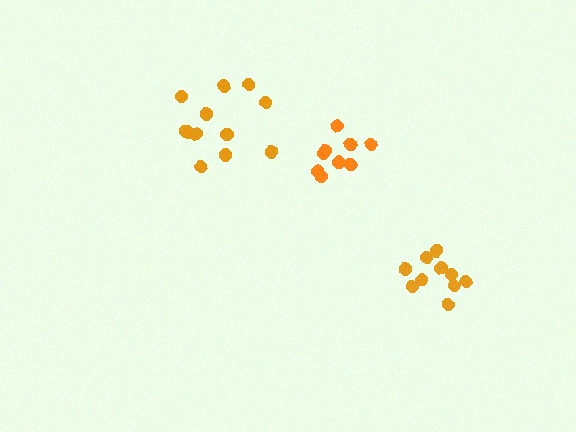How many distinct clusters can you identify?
There are 3 distinct clusters.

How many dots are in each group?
Group 1: 10 dots, Group 2: 12 dots, Group 3: 9 dots (31 total).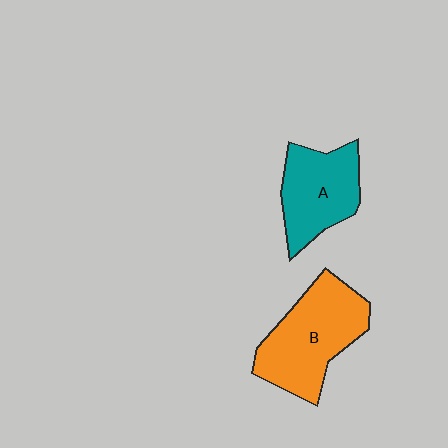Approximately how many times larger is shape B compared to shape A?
Approximately 1.3 times.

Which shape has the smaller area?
Shape A (teal).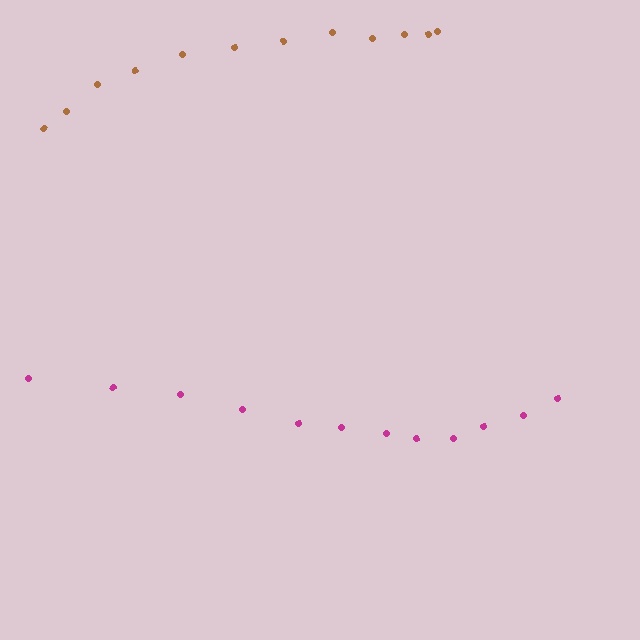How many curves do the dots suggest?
There are 2 distinct paths.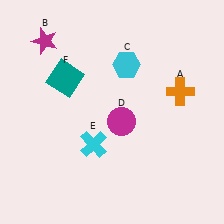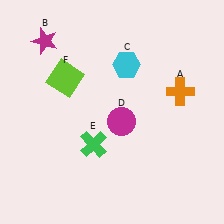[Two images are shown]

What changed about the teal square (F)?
In Image 1, F is teal. In Image 2, it changed to lime.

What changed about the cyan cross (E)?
In Image 1, E is cyan. In Image 2, it changed to green.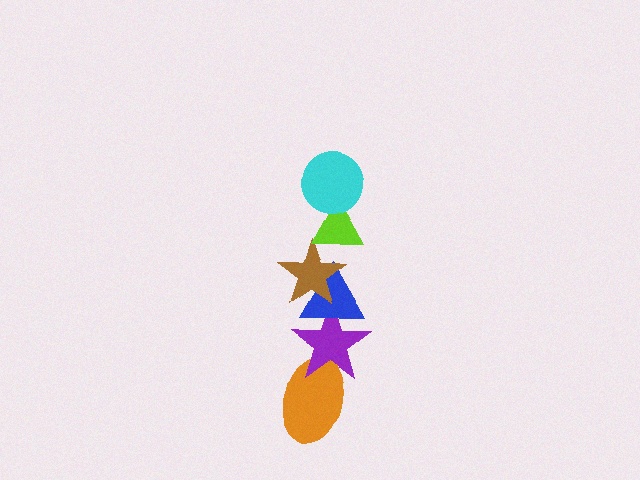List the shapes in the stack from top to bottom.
From top to bottom: the cyan circle, the lime triangle, the brown star, the blue triangle, the purple star, the orange ellipse.